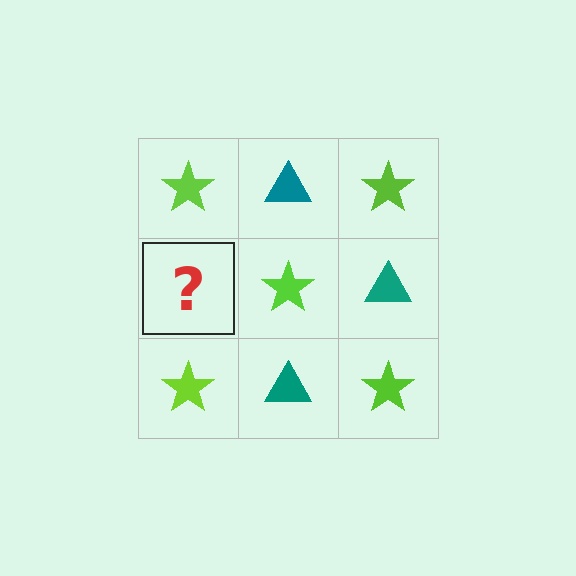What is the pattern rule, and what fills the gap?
The rule is that it alternates lime star and teal triangle in a checkerboard pattern. The gap should be filled with a teal triangle.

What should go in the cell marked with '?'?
The missing cell should contain a teal triangle.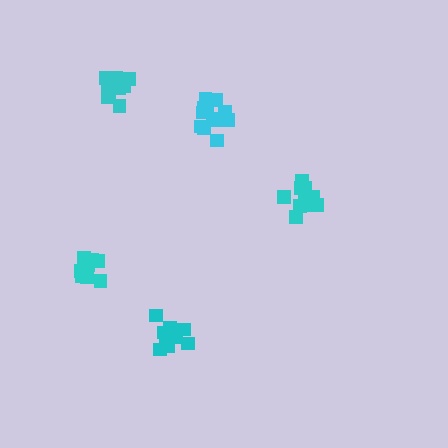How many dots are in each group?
Group 1: 9 dots, Group 2: 9 dots, Group 3: 13 dots, Group 4: 9 dots, Group 5: 11 dots (51 total).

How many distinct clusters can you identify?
There are 5 distinct clusters.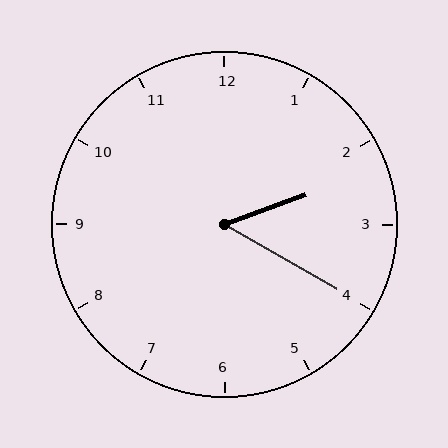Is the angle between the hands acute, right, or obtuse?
It is acute.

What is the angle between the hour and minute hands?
Approximately 50 degrees.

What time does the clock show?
2:20.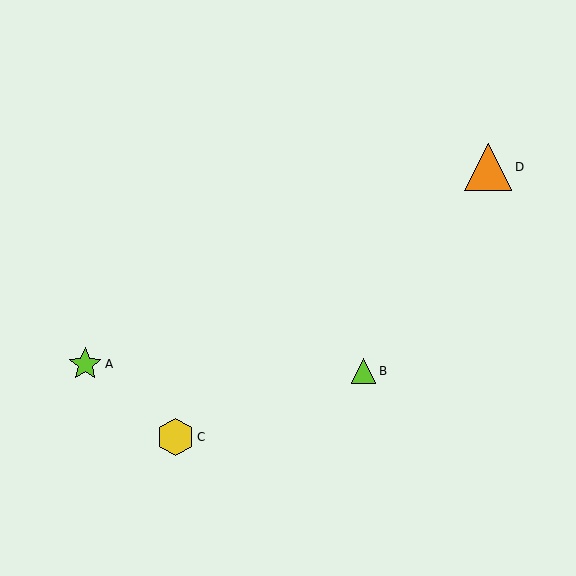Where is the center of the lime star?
The center of the lime star is at (85, 364).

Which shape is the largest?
The orange triangle (labeled D) is the largest.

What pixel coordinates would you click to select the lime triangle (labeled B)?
Click at (364, 371) to select the lime triangle B.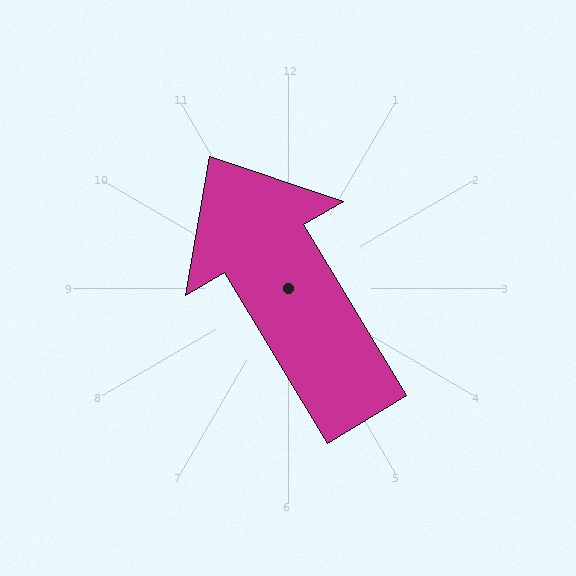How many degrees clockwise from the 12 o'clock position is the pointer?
Approximately 329 degrees.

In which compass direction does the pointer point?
Northwest.